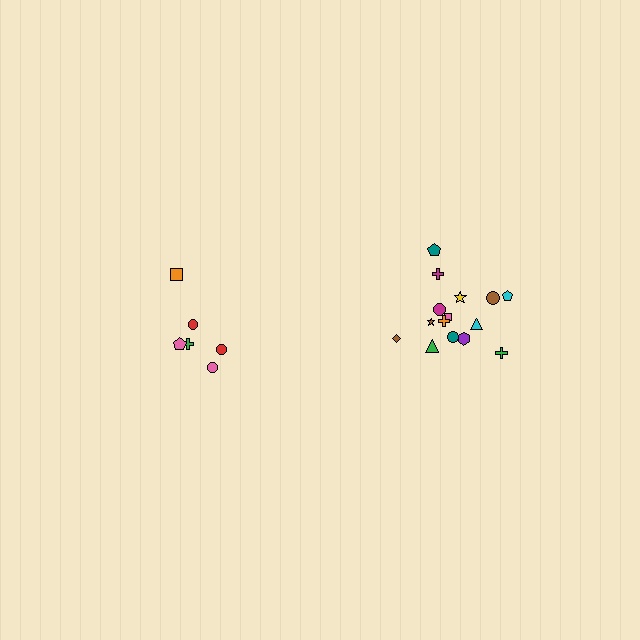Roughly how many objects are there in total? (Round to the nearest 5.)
Roughly 20 objects in total.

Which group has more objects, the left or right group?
The right group.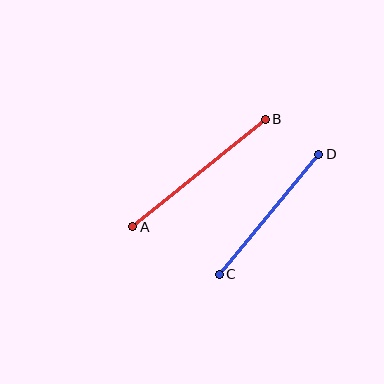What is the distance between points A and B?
The distance is approximately 171 pixels.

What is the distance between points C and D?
The distance is approximately 156 pixels.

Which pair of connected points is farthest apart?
Points A and B are farthest apart.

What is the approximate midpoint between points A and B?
The midpoint is at approximately (199, 173) pixels.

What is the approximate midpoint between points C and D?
The midpoint is at approximately (269, 214) pixels.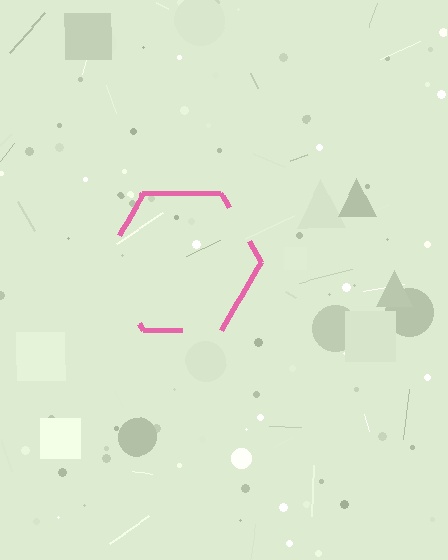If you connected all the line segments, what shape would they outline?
They would outline a hexagon.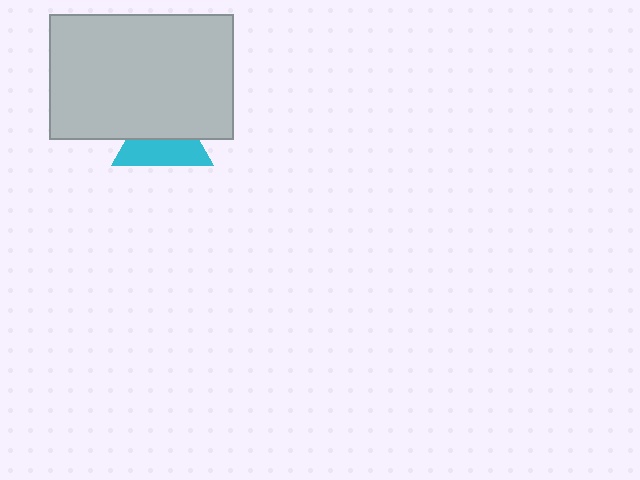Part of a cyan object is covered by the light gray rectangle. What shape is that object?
It is a triangle.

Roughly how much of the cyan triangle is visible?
About half of it is visible (roughly 50%).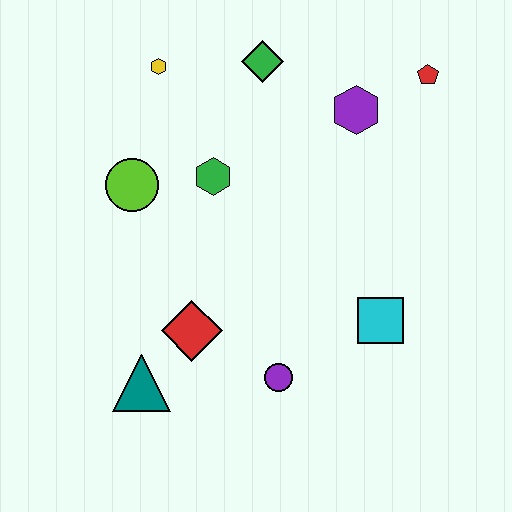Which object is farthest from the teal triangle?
The red pentagon is farthest from the teal triangle.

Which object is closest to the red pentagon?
The purple hexagon is closest to the red pentagon.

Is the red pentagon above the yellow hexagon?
No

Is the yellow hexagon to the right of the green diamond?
No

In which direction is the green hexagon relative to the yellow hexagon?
The green hexagon is below the yellow hexagon.